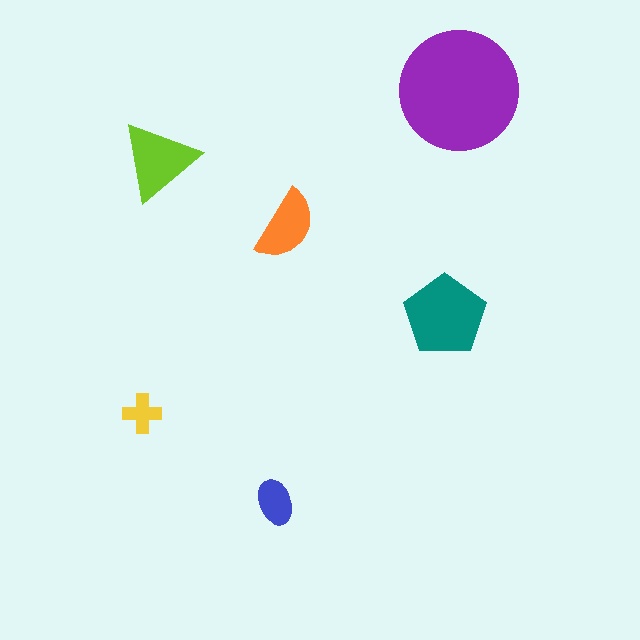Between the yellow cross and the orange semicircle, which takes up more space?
The orange semicircle.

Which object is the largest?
The purple circle.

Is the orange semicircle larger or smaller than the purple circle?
Smaller.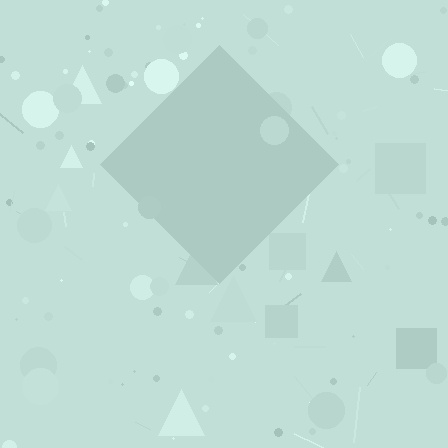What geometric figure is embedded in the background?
A diamond is embedded in the background.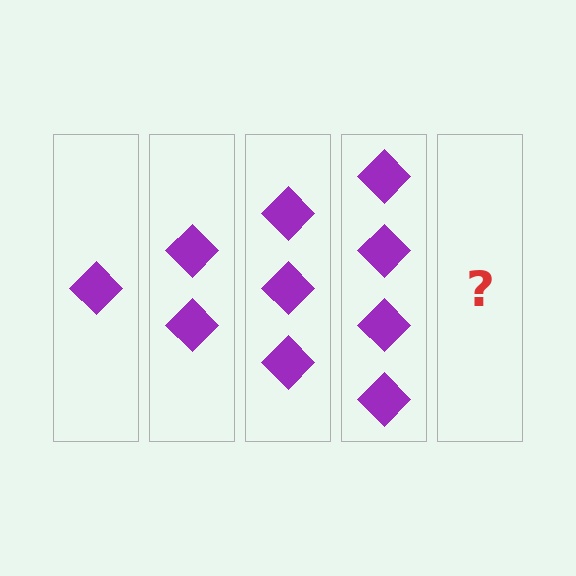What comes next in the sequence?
The next element should be 5 diamonds.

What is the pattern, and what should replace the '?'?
The pattern is that each step adds one more diamond. The '?' should be 5 diamonds.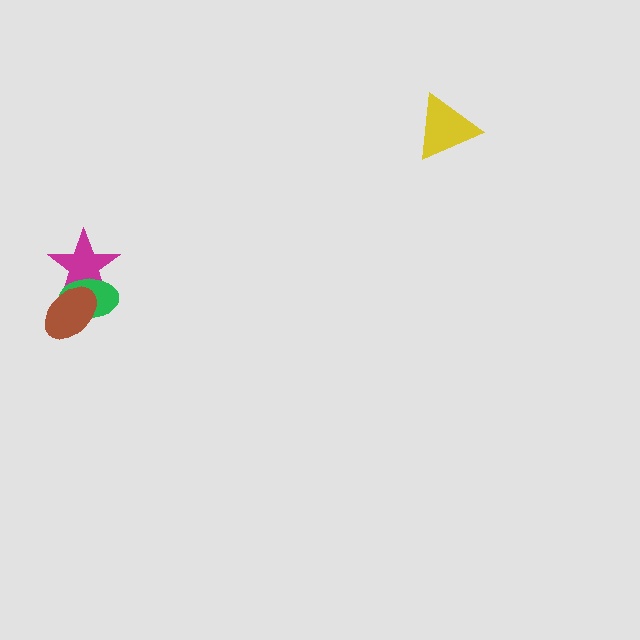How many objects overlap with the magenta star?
2 objects overlap with the magenta star.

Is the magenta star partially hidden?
Yes, it is partially covered by another shape.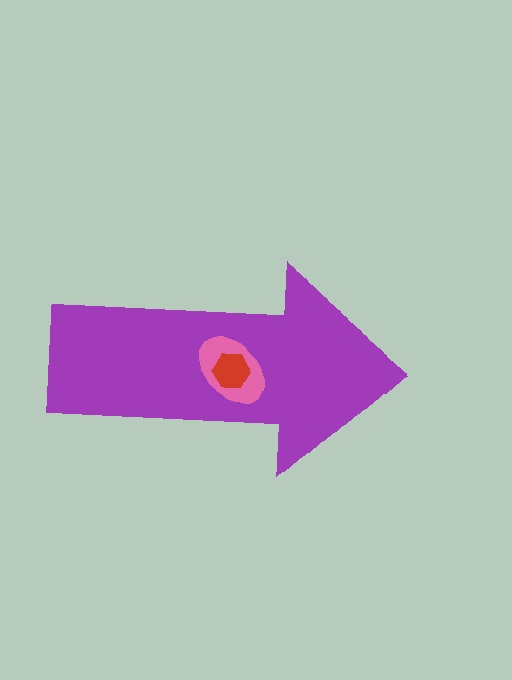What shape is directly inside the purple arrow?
The pink ellipse.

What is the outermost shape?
The purple arrow.